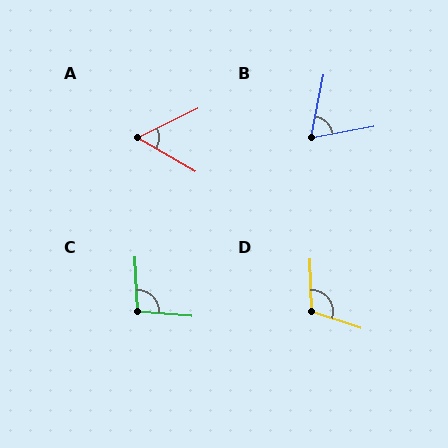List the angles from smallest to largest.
A (56°), B (69°), C (97°), D (110°).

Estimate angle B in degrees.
Approximately 69 degrees.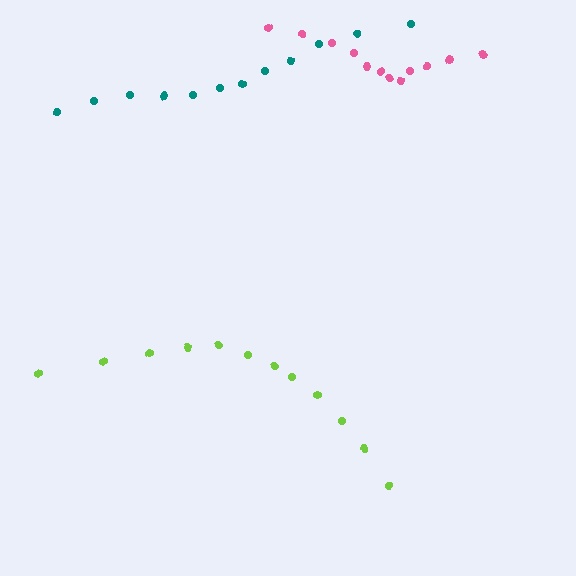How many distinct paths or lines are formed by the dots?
There are 3 distinct paths.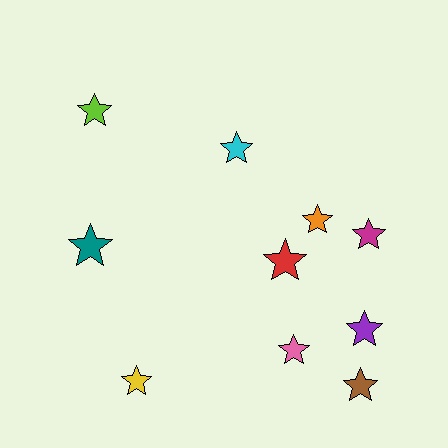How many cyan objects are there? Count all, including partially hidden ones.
There is 1 cyan object.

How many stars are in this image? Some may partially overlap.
There are 10 stars.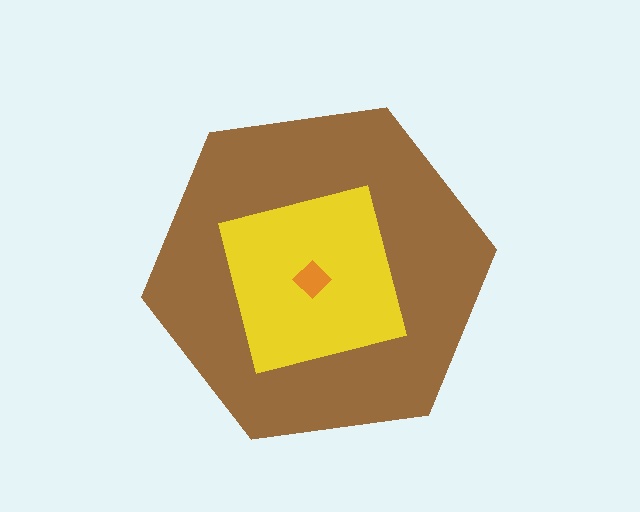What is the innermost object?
The orange diamond.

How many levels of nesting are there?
3.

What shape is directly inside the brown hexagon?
The yellow square.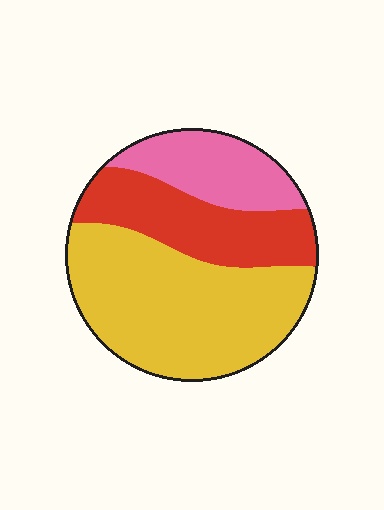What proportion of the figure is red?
Red covers around 25% of the figure.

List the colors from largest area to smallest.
From largest to smallest: yellow, red, pink.